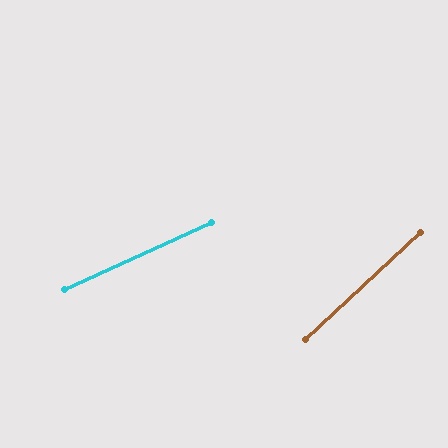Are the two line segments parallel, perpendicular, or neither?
Neither parallel nor perpendicular — they differ by about 18°.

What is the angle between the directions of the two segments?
Approximately 18 degrees.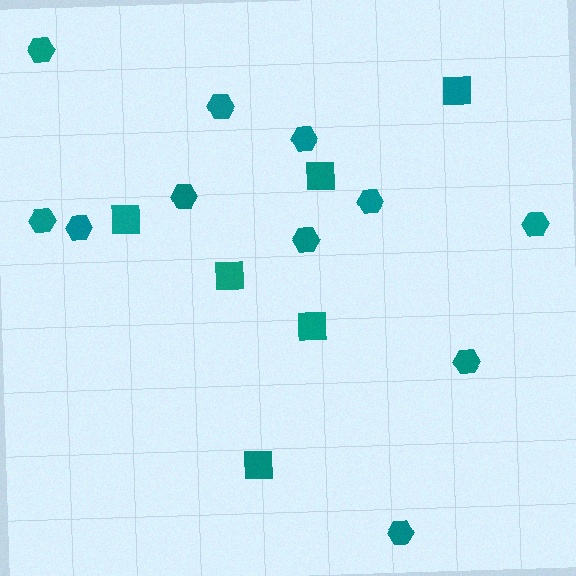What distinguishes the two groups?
There are 2 groups: one group of squares (6) and one group of hexagons (11).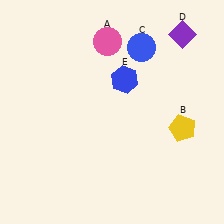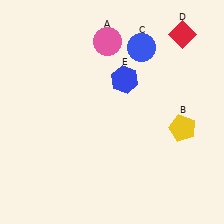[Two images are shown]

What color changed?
The diamond (D) changed from purple in Image 1 to red in Image 2.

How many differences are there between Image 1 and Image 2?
There is 1 difference between the two images.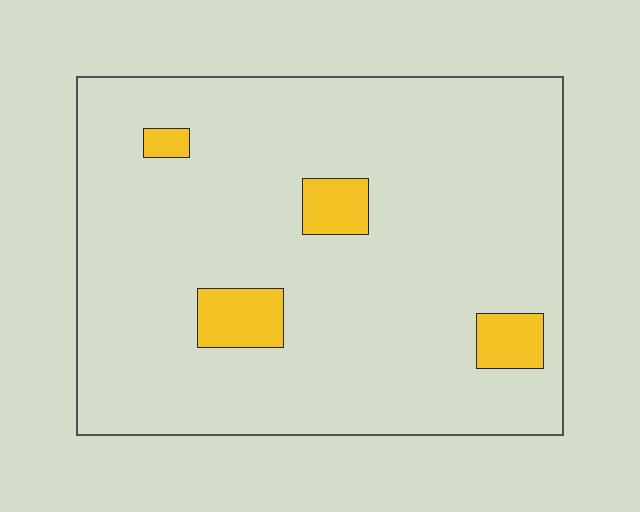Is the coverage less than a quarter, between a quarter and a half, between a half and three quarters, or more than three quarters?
Less than a quarter.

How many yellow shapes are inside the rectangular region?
4.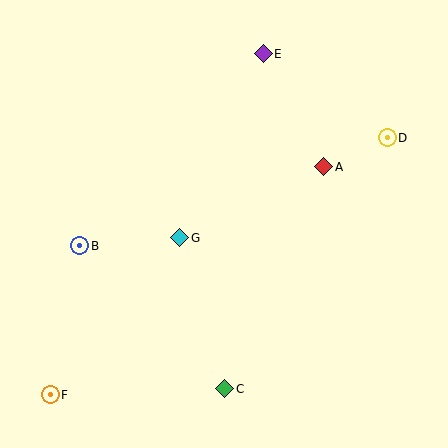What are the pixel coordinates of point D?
Point D is at (387, 138).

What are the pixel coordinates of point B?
Point B is at (80, 246).